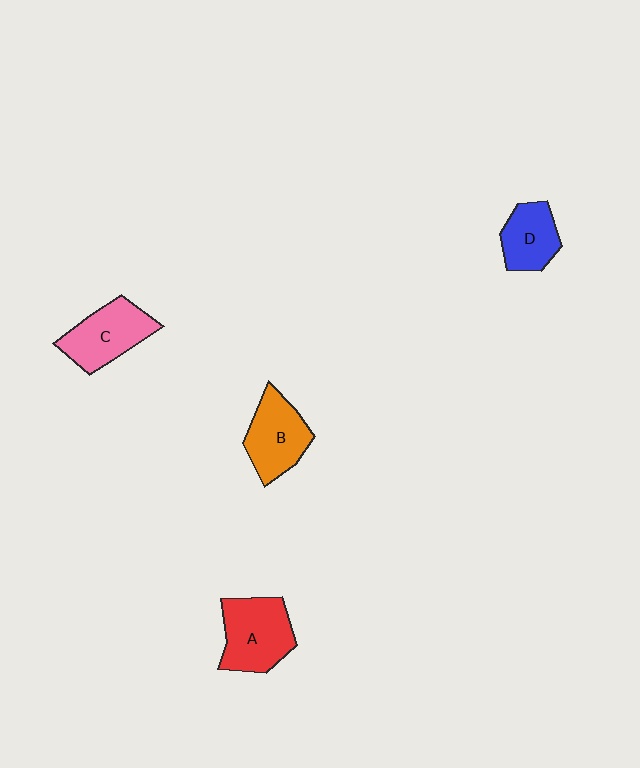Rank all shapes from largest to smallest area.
From largest to smallest: A (red), C (pink), B (orange), D (blue).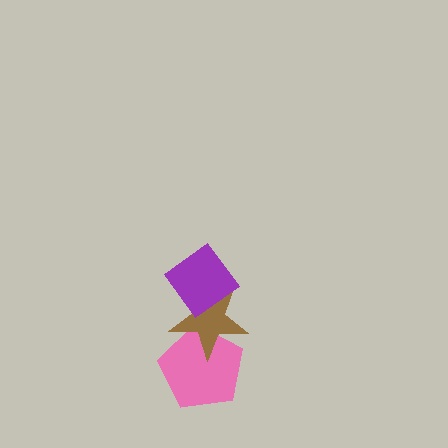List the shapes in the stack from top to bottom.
From top to bottom: the purple diamond, the brown star, the pink pentagon.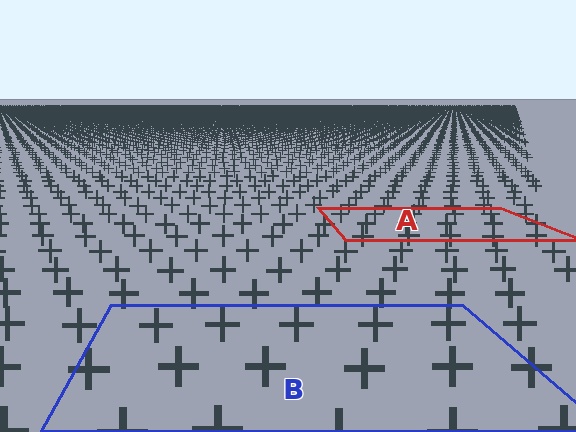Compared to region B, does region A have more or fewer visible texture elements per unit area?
Region A has more texture elements per unit area — they are packed more densely because it is farther away.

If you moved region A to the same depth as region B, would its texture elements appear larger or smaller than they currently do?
They would appear larger. At a closer depth, the same texture elements are projected at a bigger on-screen size.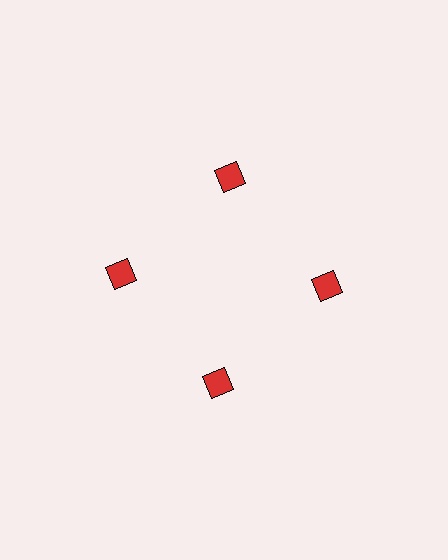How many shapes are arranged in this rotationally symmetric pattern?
There are 4 shapes, arranged in 4 groups of 1.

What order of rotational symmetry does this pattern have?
This pattern has 4-fold rotational symmetry.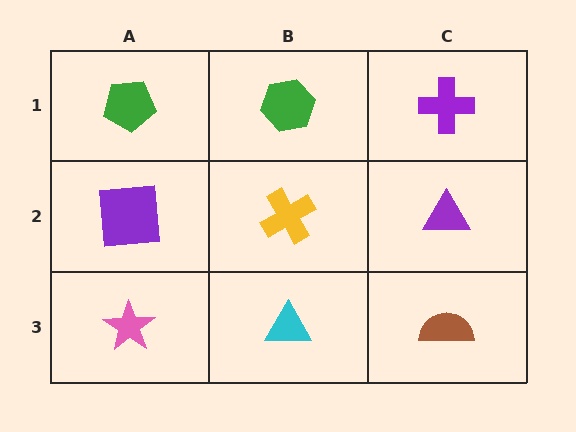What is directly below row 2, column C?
A brown semicircle.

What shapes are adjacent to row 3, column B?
A yellow cross (row 2, column B), a pink star (row 3, column A), a brown semicircle (row 3, column C).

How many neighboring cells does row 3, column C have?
2.